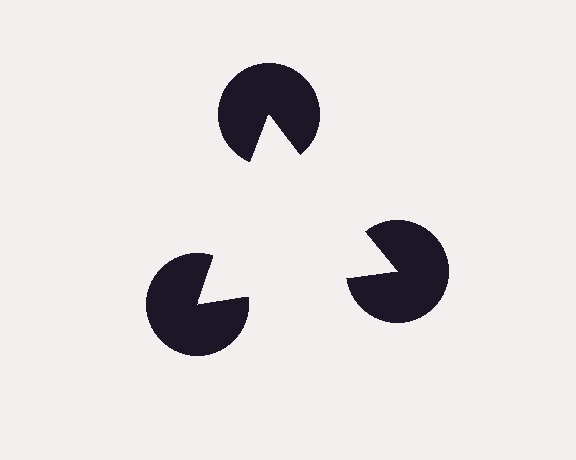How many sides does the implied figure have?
3 sides.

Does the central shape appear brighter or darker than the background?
It typically appears slightly brighter than the background, even though no actual brightness change is drawn.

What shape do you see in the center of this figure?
An illusory triangle — its edges are inferred from the aligned wedge cuts in the pac-man discs, not physically drawn.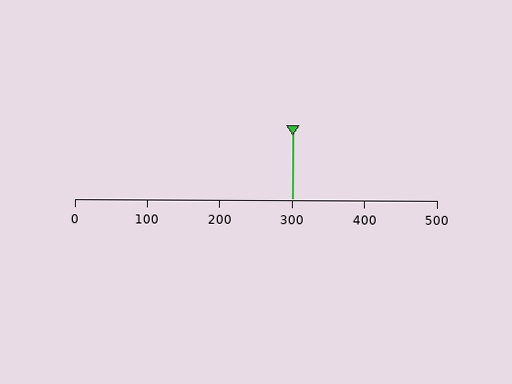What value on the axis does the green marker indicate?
The marker indicates approximately 300.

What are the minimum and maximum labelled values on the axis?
The axis runs from 0 to 500.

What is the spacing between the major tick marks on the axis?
The major ticks are spaced 100 apart.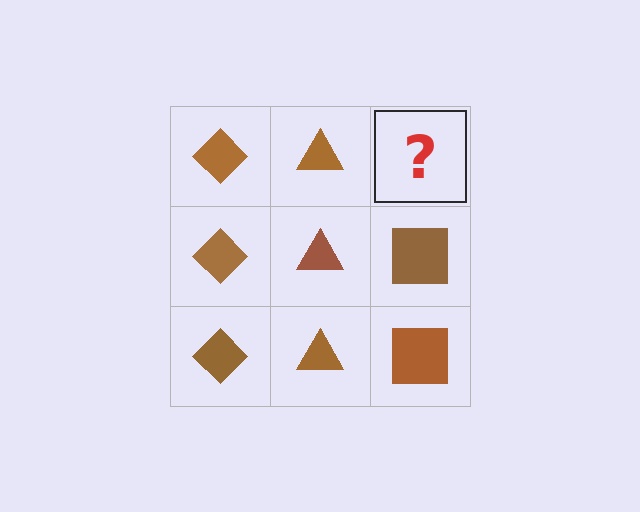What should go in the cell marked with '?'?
The missing cell should contain a brown square.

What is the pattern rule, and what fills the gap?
The rule is that each column has a consistent shape. The gap should be filled with a brown square.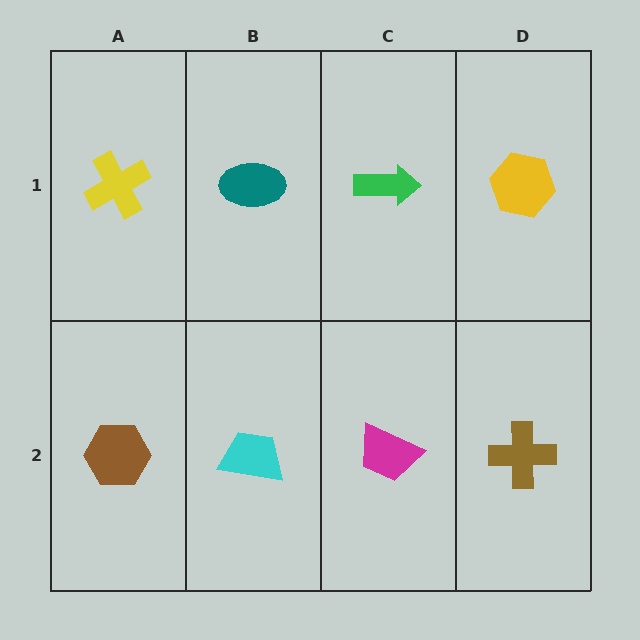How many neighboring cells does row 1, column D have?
2.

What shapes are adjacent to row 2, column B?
A teal ellipse (row 1, column B), a brown hexagon (row 2, column A), a magenta trapezoid (row 2, column C).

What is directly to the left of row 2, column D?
A magenta trapezoid.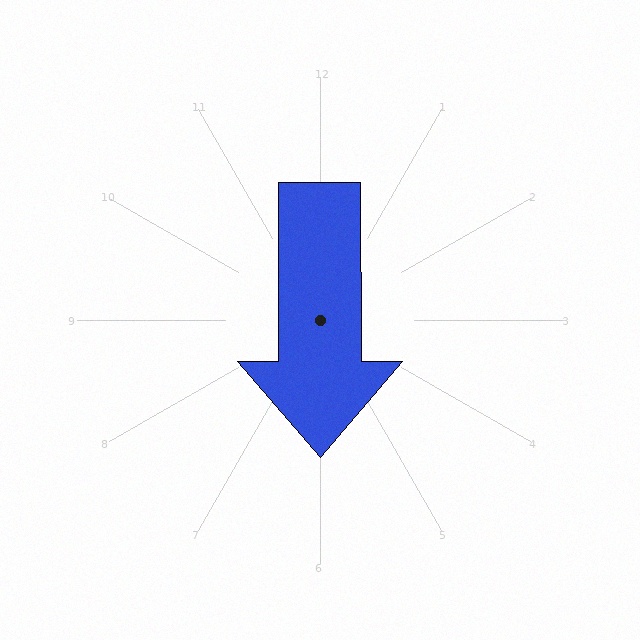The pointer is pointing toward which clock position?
Roughly 6 o'clock.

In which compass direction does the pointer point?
South.